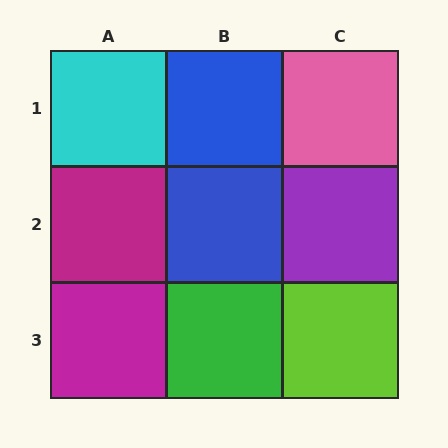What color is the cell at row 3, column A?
Magenta.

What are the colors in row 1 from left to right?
Cyan, blue, pink.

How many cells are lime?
1 cell is lime.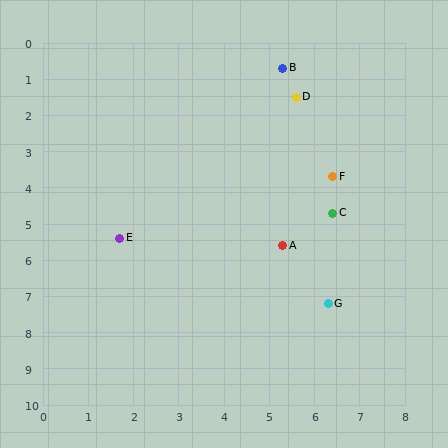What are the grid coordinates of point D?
Point D is at approximately (5.6, 1.5).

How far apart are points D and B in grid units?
Points D and B are about 0.9 grid units apart.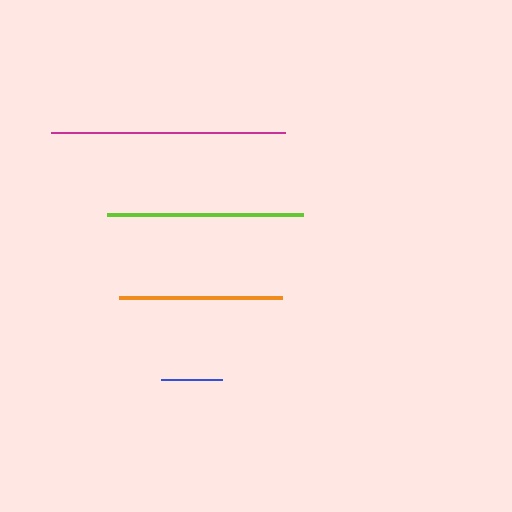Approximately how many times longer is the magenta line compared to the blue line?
The magenta line is approximately 3.8 times the length of the blue line.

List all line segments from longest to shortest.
From longest to shortest: magenta, lime, orange, blue.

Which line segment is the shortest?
The blue line is the shortest at approximately 61 pixels.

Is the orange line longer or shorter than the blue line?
The orange line is longer than the blue line.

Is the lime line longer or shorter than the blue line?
The lime line is longer than the blue line.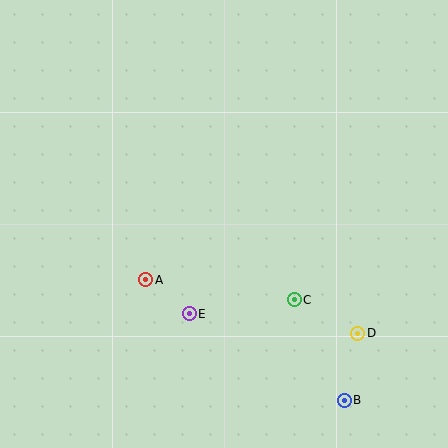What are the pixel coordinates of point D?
Point D is at (358, 333).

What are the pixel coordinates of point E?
Point E is at (189, 314).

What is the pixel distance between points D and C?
The distance between D and C is 72 pixels.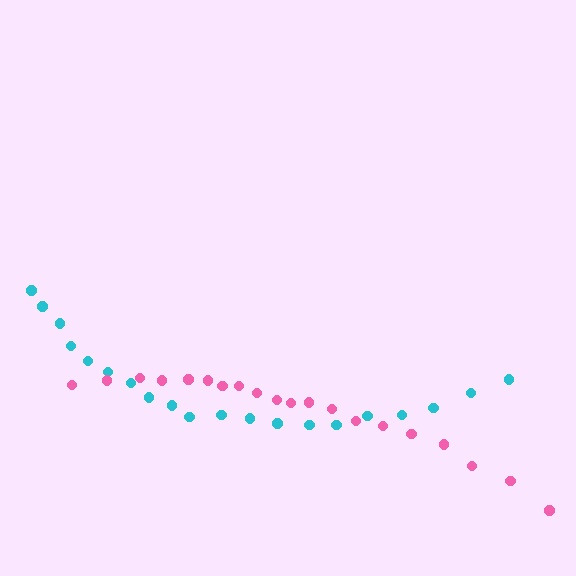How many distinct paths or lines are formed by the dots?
There are 2 distinct paths.